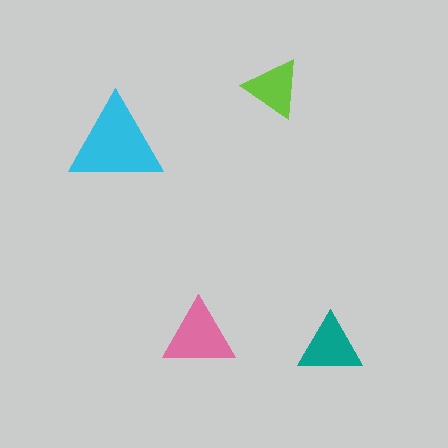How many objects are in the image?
There are 4 objects in the image.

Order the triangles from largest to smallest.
the cyan one, the pink one, the teal one, the lime one.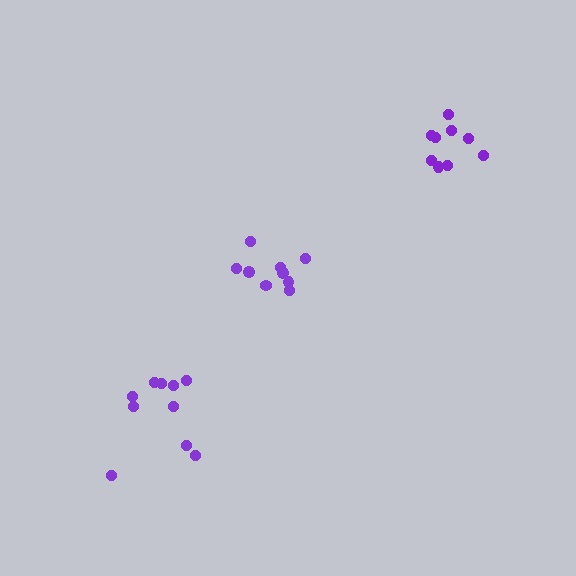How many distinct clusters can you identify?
There are 3 distinct clusters.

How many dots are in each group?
Group 1: 10 dots, Group 2: 9 dots, Group 3: 9 dots (28 total).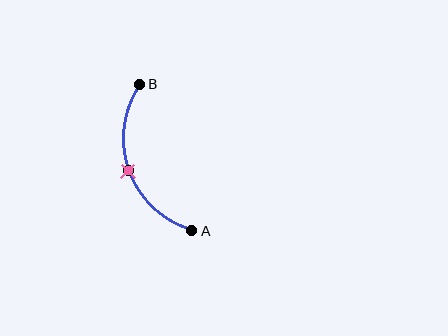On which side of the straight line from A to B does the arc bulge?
The arc bulges to the left of the straight line connecting A and B.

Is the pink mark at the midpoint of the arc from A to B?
Yes. The pink mark lies on the arc at equal arc-length from both A and B — it is the arc midpoint.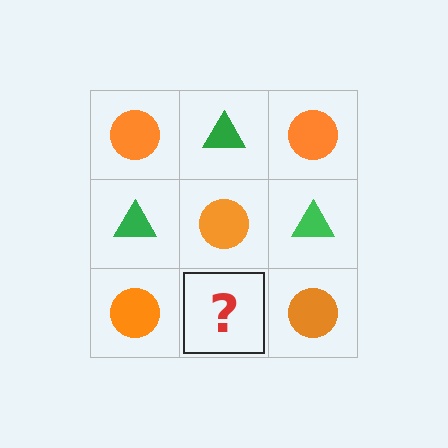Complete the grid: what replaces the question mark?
The question mark should be replaced with a green triangle.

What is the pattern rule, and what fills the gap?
The rule is that it alternates orange circle and green triangle in a checkerboard pattern. The gap should be filled with a green triangle.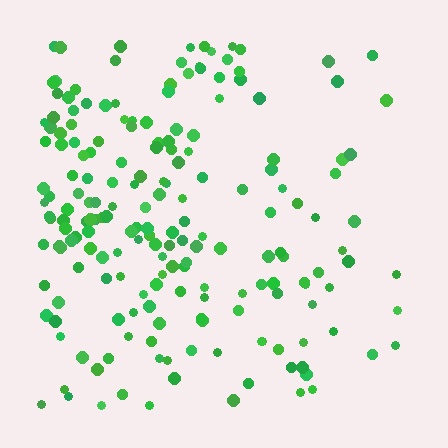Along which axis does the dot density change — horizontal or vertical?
Horizontal.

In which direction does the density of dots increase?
From right to left, with the left side densest.